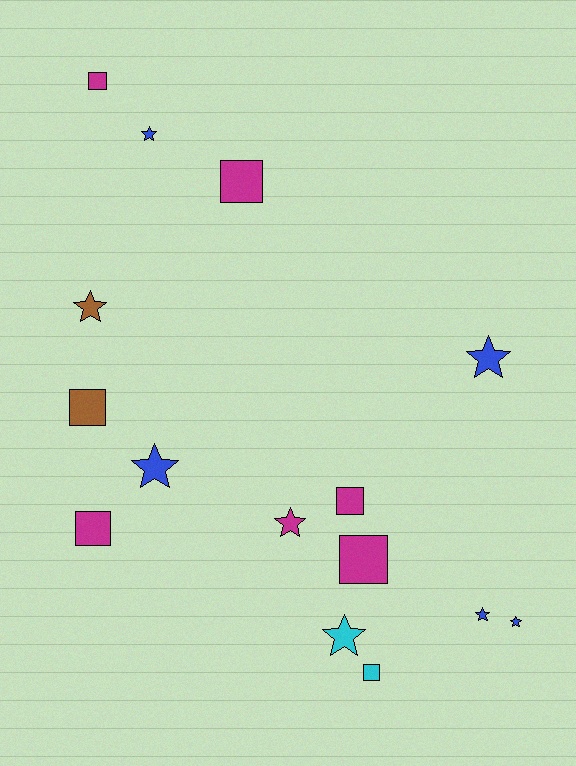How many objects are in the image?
There are 15 objects.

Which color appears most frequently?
Magenta, with 6 objects.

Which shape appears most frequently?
Star, with 8 objects.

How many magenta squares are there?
There are 5 magenta squares.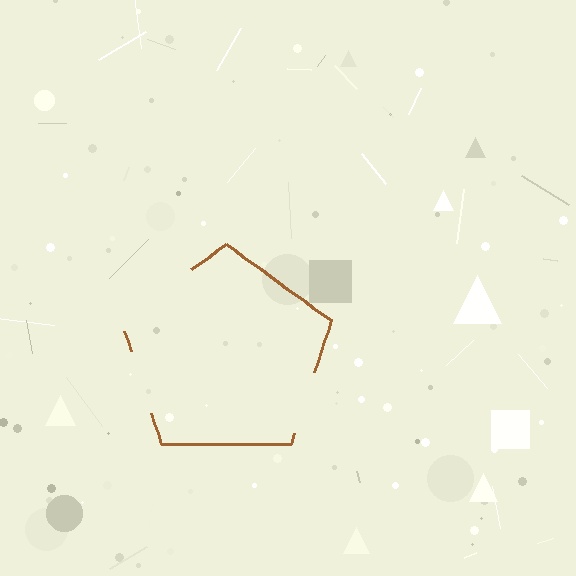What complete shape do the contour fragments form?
The contour fragments form a pentagon.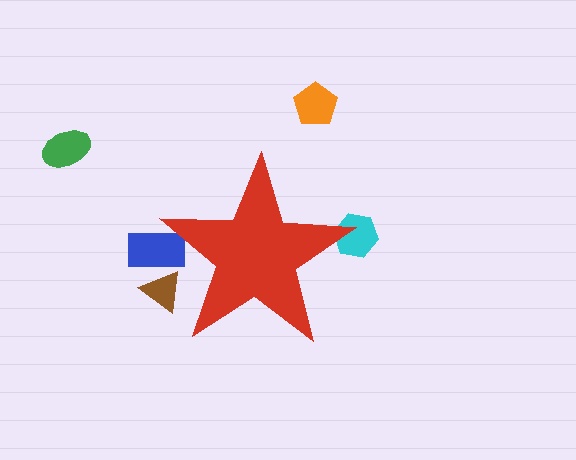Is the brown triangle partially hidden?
Yes, the brown triangle is partially hidden behind the red star.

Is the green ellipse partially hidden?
No, the green ellipse is fully visible.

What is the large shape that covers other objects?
A red star.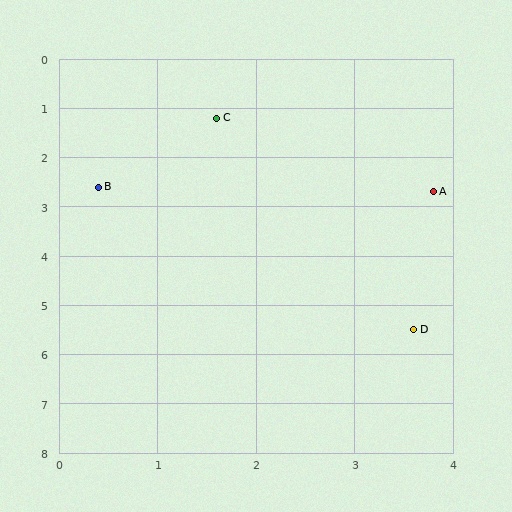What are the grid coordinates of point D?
Point D is at approximately (3.6, 5.5).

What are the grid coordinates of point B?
Point B is at approximately (0.4, 2.6).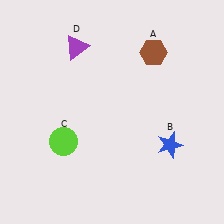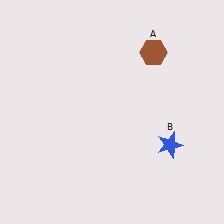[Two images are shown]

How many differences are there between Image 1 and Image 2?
There are 2 differences between the two images.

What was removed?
The lime circle (C), the purple triangle (D) were removed in Image 2.